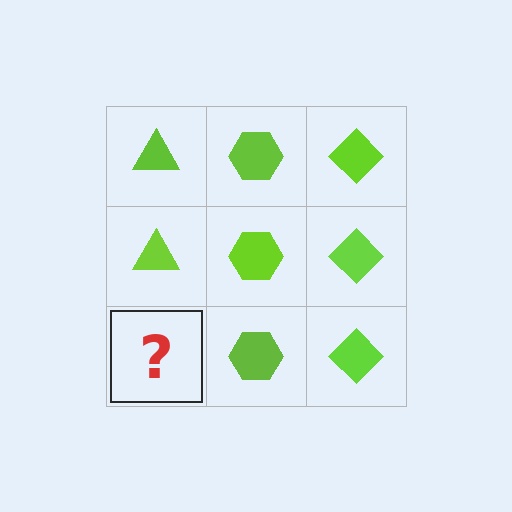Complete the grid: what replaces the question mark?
The question mark should be replaced with a lime triangle.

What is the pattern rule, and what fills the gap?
The rule is that each column has a consistent shape. The gap should be filled with a lime triangle.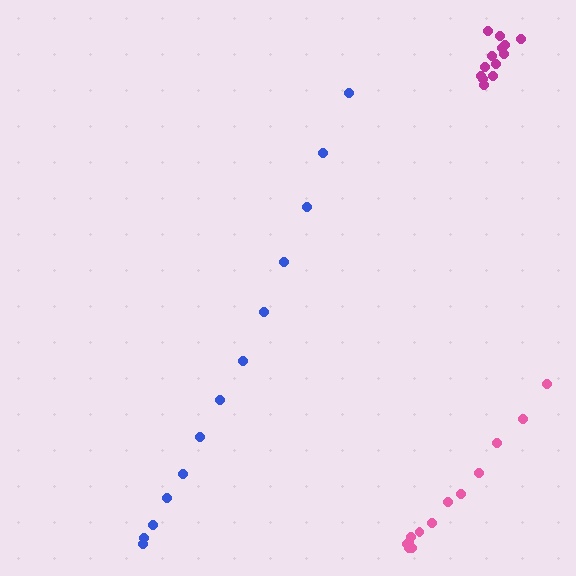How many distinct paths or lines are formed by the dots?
There are 3 distinct paths.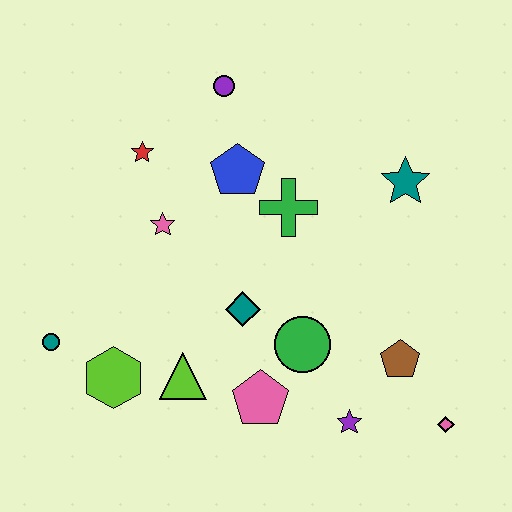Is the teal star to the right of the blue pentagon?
Yes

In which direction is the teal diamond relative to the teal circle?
The teal diamond is to the right of the teal circle.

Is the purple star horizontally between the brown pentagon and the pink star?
Yes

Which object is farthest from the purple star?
The purple circle is farthest from the purple star.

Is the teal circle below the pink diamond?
No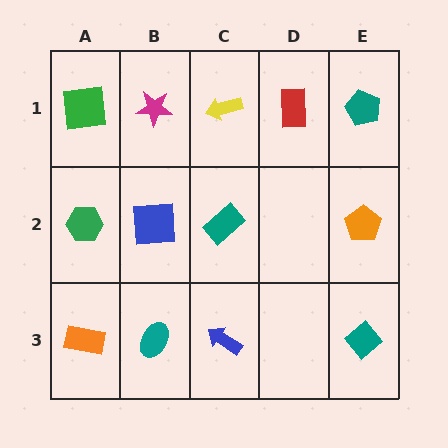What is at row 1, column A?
A green square.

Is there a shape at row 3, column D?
No, that cell is empty.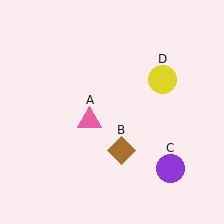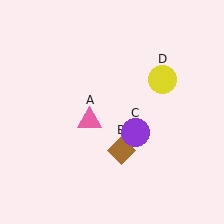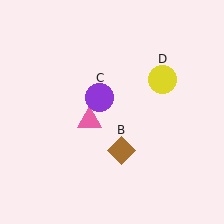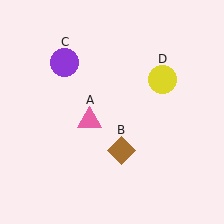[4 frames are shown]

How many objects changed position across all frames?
1 object changed position: purple circle (object C).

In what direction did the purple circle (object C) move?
The purple circle (object C) moved up and to the left.